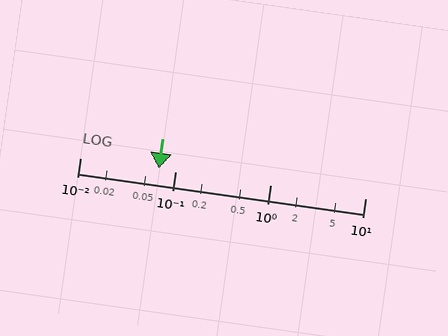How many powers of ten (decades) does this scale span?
The scale spans 3 decades, from 0.01 to 10.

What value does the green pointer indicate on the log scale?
The pointer indicates approximately 0.068.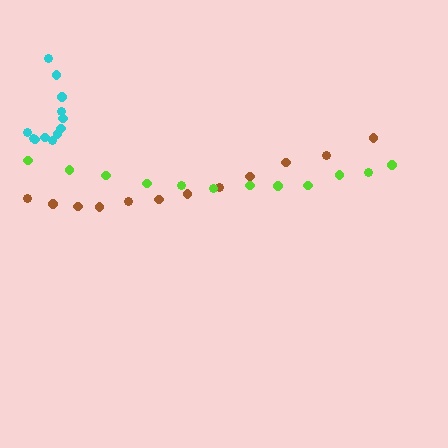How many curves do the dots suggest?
There are 3 distinct paths.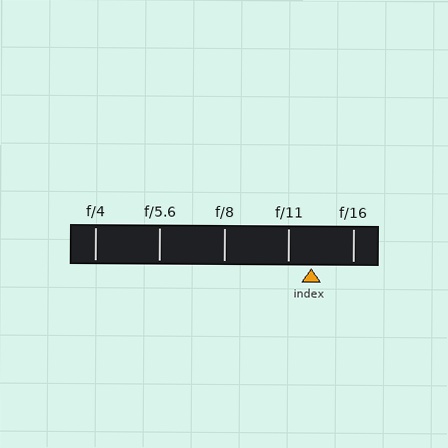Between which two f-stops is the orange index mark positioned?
The index mark is between f/11 and f/16.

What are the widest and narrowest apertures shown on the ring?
The widest aperture shown is f/4 and the narrowest is f/16.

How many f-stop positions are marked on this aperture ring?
There are 5 f-stop positions marked.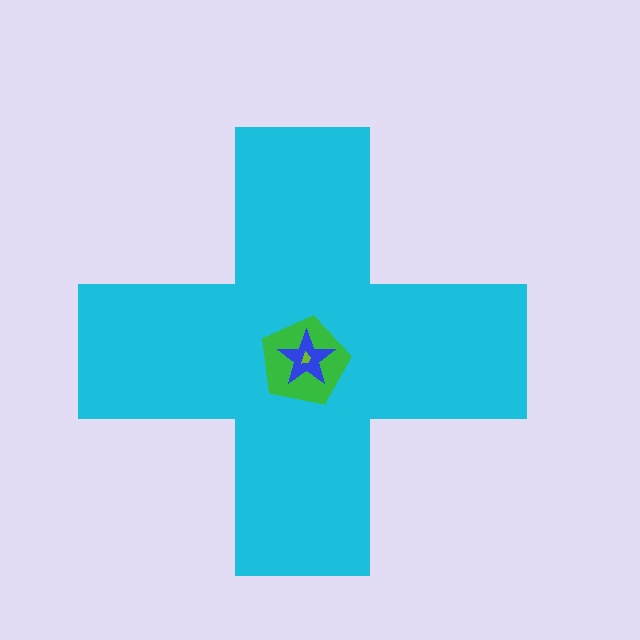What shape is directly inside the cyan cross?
The green pentagon.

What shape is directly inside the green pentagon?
The blue star.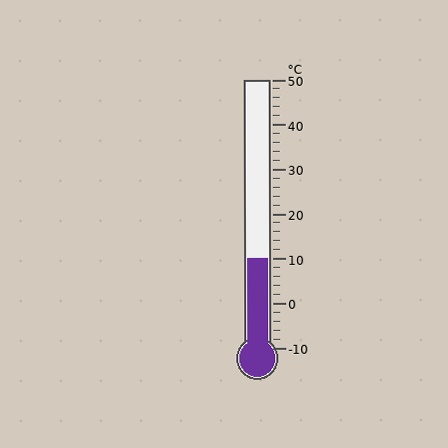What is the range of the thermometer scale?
The thermometer scale ranges from -10°C to 50°C.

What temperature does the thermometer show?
The thermometer shows approximately 10°C.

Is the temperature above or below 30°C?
The temperature is below 30°C.